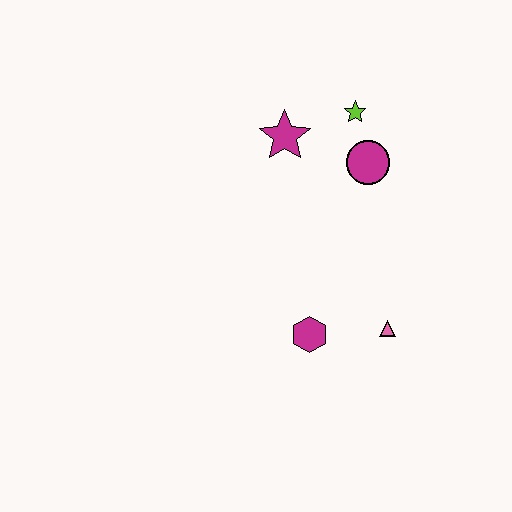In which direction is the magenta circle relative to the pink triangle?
The magenta circle is above the pink triangle.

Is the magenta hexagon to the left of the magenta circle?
Yes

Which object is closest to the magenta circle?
The lime star is closest to the magenta circle.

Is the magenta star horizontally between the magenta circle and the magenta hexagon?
No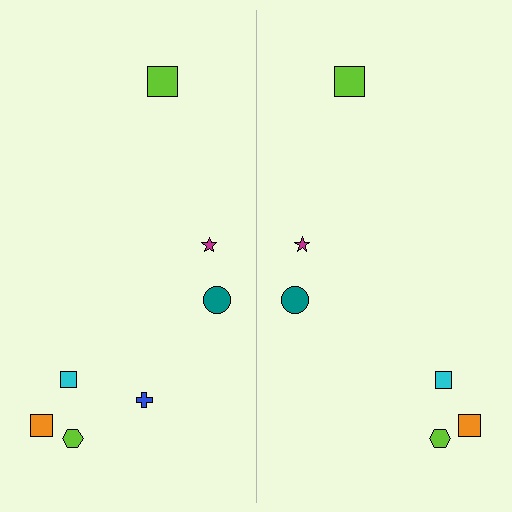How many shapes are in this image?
There are 13 shapes in this image.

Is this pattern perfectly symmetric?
No, the pattern is not perfectly symmetric. A blue cross is missing from the right side.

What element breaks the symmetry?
A blue cross is missing from the right side.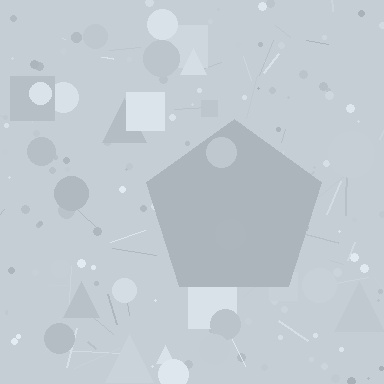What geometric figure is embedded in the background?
A pentagon is embedded in the background.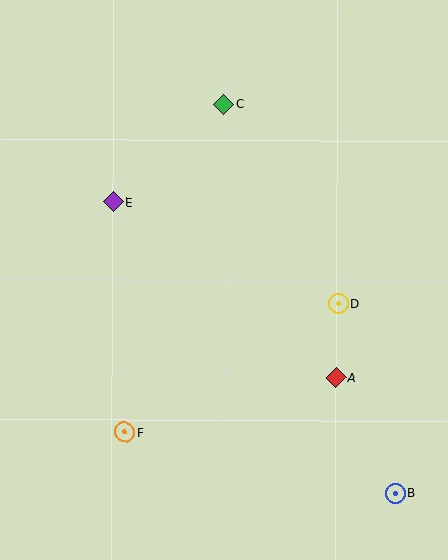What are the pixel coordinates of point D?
Point D is at (338, 304).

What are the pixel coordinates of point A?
Point A is at (336, 377).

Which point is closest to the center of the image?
Point D at (338, 304) is closest to the center.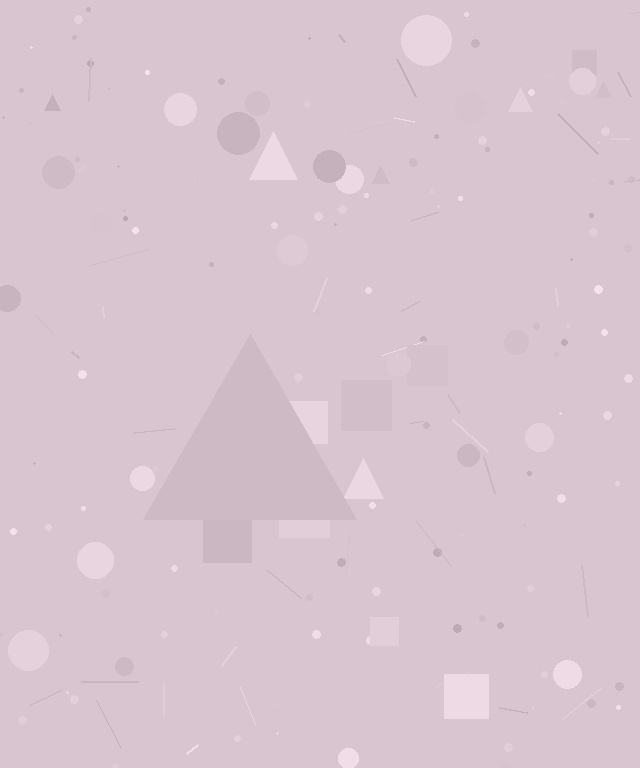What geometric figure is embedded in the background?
A triangle is embedded in the background.